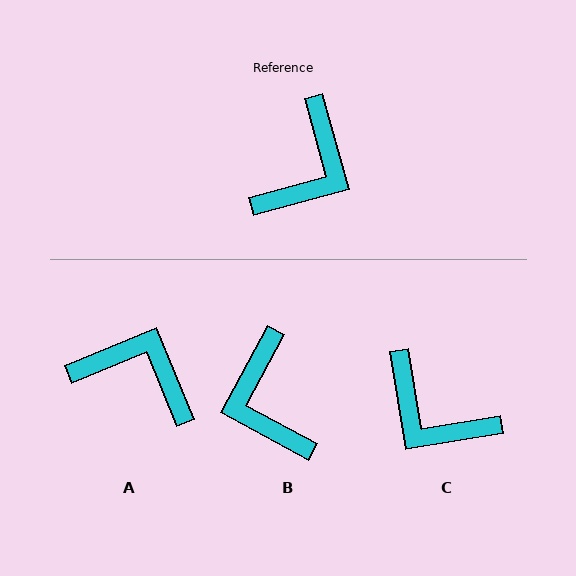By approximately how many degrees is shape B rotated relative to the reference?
Approximately 134 degrees clockwise.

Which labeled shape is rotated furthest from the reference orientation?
B, about 134 degrees away.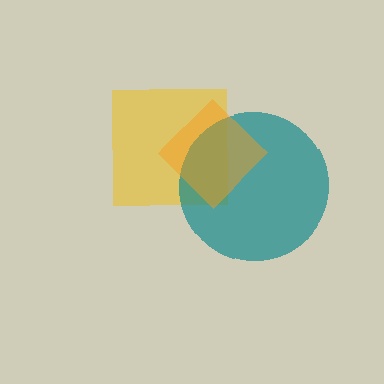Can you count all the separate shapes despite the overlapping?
Yes, there are 3 separate shapes.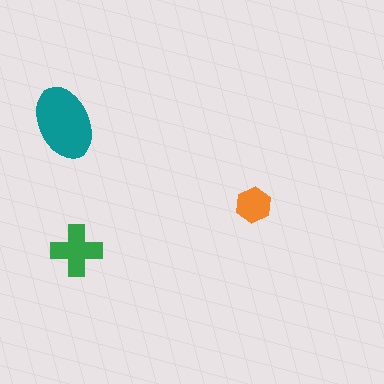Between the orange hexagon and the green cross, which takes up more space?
The green cross.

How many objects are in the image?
There are 3 objects in the image.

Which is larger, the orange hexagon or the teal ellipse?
The teal ellipse.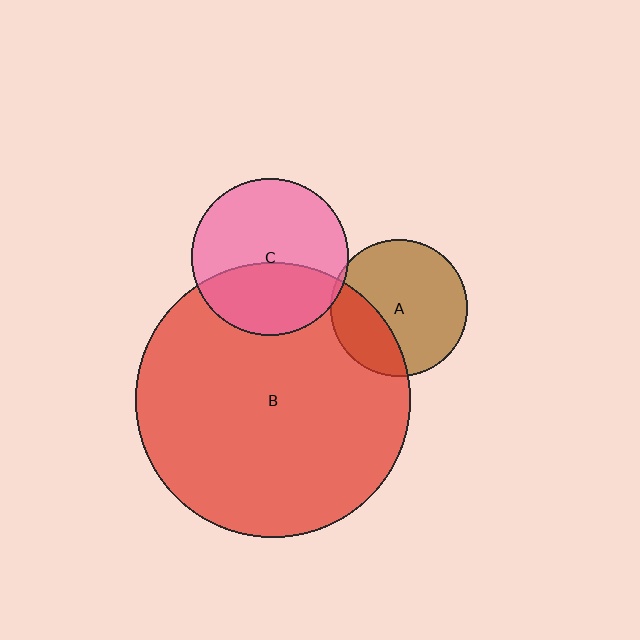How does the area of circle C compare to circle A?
Approximately 1.3 times.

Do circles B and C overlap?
Yes.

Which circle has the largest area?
Circle B (red).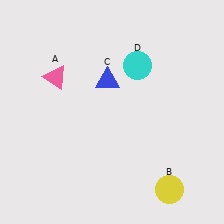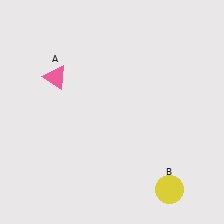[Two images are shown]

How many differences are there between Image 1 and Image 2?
There are 2 differences between the two images.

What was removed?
The blue triangle (C), the cyan circle (D) were removed in Image 2.